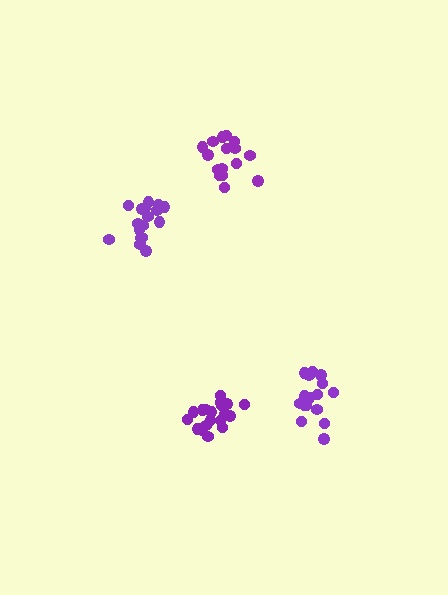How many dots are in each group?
Group 1: 19 dots, Group 2: 16 dots, Group 3: 16 dots, Group 4: 17 dots (68 total).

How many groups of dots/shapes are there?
There are 4 groups.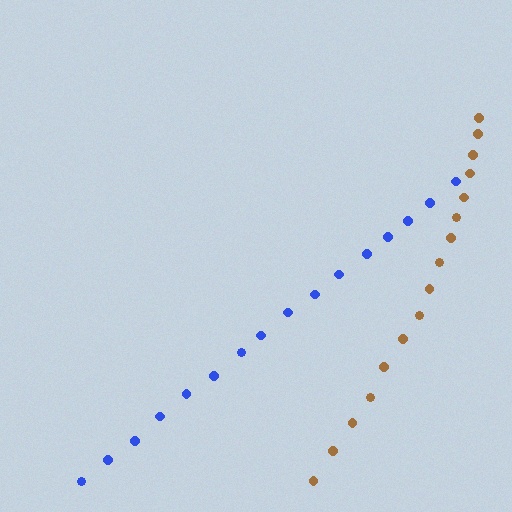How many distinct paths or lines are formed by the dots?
There are 2 distinct paths.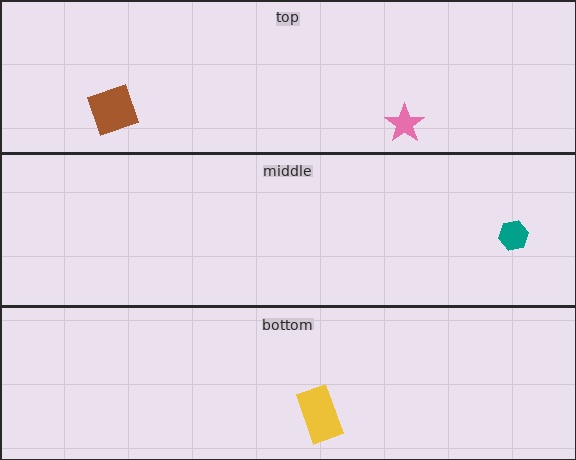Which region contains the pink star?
The top region.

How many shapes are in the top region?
2.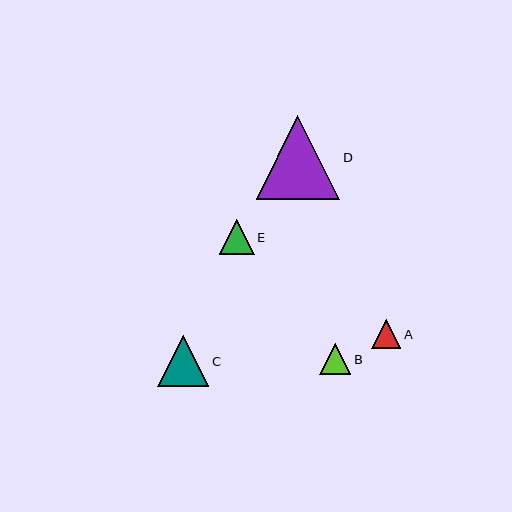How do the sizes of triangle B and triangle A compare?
Triangle B and triangle A are approximately the same size.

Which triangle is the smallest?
Triangle A is the smallest with a size of approximately 29 pixels.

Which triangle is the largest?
Triangle D is the largest with a size of approximately 84 pixels.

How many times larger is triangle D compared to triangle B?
Triangle D is approximately 2.7 times the size of triangle B.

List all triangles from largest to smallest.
From largest to smallest: D, C, E, B, A.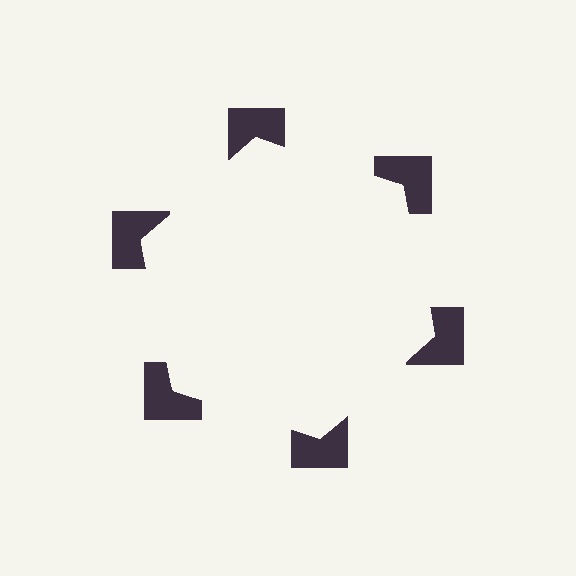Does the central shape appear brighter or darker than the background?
It typically appears slightly brighter than the background, even though no actual brightness change is drawn.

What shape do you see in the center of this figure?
An illusory hexagon — its edges are inferred from the aligned wedge cuts in the notched squares, not physically drawn.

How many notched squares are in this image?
There are 6 — one at each vertex of the illusory hexagon.